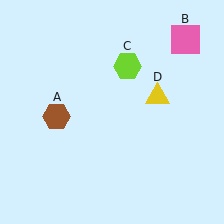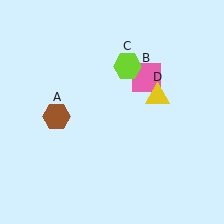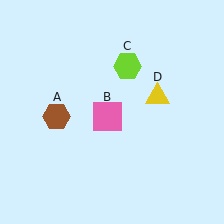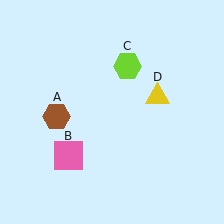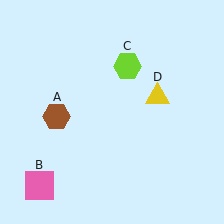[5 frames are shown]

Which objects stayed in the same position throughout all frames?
Brown hexagon (object A) and lime hexagon (object C) and yellow triangle (object D) remained stationary.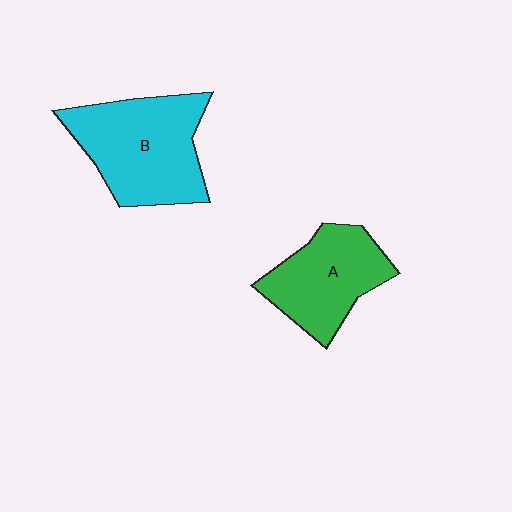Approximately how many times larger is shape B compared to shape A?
Approximately 1.3 times.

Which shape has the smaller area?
Shape A (green).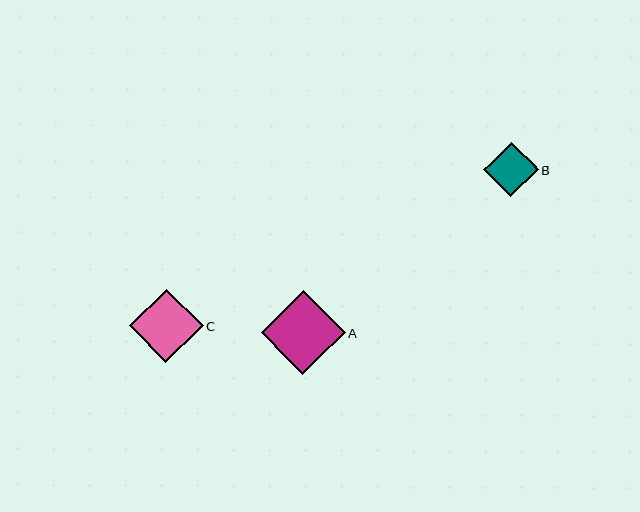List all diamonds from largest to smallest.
From largest to smallest: A, C, B.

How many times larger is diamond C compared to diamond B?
Diamond C is approximately 1.3 times the size of diamond B.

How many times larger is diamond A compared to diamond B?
Diamond A is approximately 1.5 times the size of diamond B.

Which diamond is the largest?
Diamond A is the largest with a size of approximately 84 pixels.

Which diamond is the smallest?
Diamond B is the smallest with a size of approximately 54 pixels.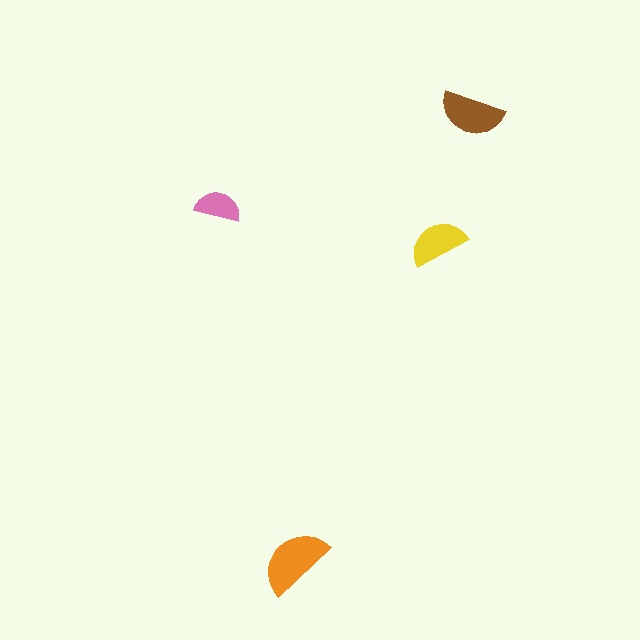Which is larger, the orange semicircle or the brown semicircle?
The orange one.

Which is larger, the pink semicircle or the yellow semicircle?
The yellow one.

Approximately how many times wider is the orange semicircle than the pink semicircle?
About 1.5 times wider.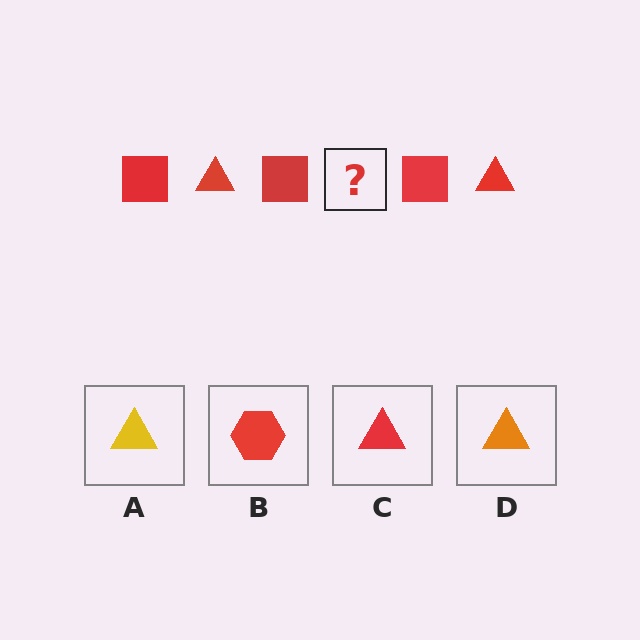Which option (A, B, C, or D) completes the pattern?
C.